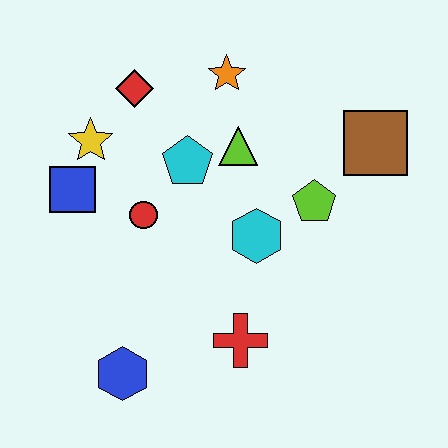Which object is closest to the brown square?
The lime pentagon is closest to the brown square.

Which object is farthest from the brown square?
The blue hexagon is farthest from the brown square.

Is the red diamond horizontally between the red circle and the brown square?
No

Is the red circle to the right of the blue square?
Yes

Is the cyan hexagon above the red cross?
Yes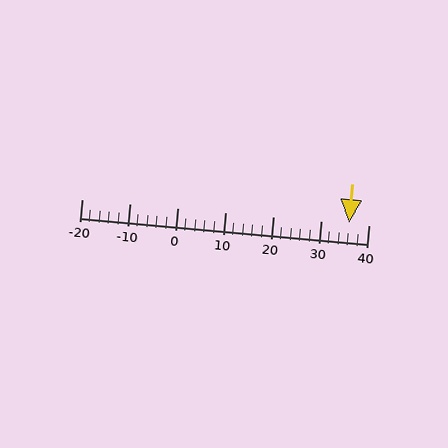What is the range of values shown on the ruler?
The ruler shows values from -20 to 40.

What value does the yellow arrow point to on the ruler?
The yellow arrow points to approximately 36.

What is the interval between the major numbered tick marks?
The major tick marks are spaced 10 units apart.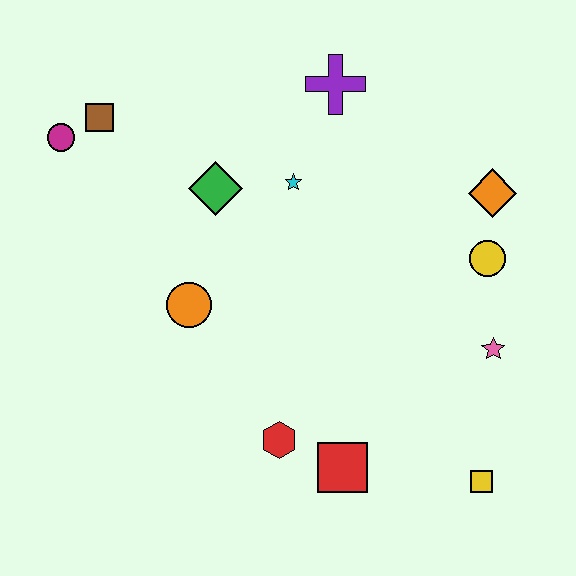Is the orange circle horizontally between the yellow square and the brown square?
Yes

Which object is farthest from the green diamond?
The yellow square is farthest from the green diamond.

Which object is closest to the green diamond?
The cyan star is closest to the green diamond.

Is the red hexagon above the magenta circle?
No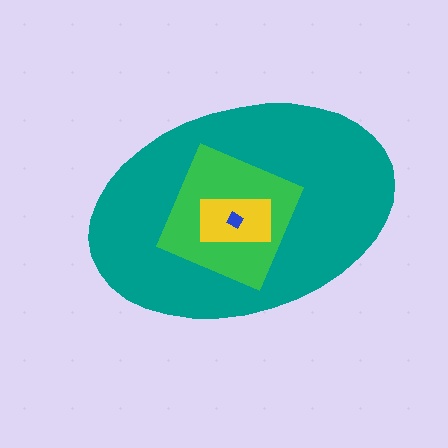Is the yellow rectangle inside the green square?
Yes.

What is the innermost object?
The blue diamond.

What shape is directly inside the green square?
The yellow rectangle.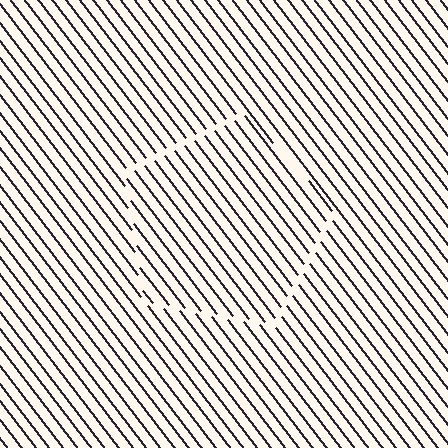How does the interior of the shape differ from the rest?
The interior of the shape contains the same grating, shifted by half a period — the contour is defined by the phase discontinuity where line-ends from the inner and outer gratings abut.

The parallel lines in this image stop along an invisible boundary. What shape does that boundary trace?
An illusory pentagon. The interior of the shape contains the same grating, shifted by half a period — the contour is defined by the phase discontinuity where line-ends from the inner and outer gratings abut.